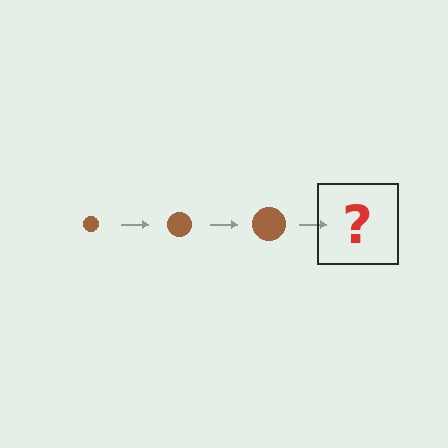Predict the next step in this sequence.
The next step is a brown circle, larger than the previous one.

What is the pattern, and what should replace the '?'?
The pattern is that the circle gets progressively larger each step. The '?' should be a brown circle, larger than the previous one.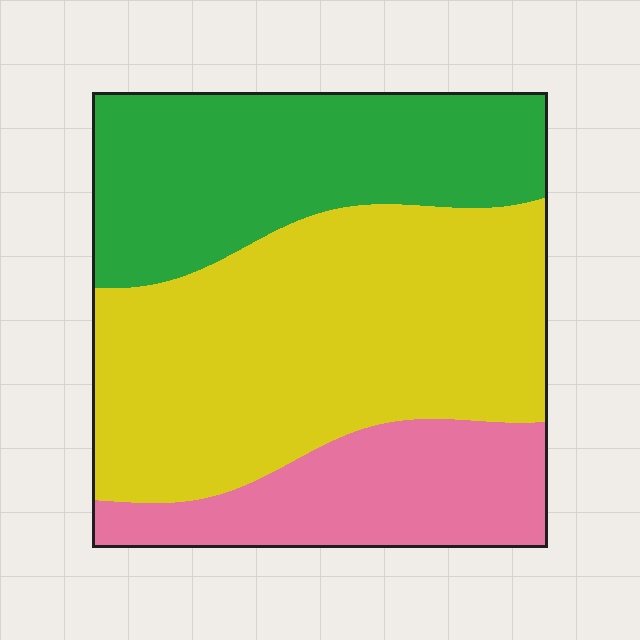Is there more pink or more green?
Green.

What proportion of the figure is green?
Green covers 31% of the figure.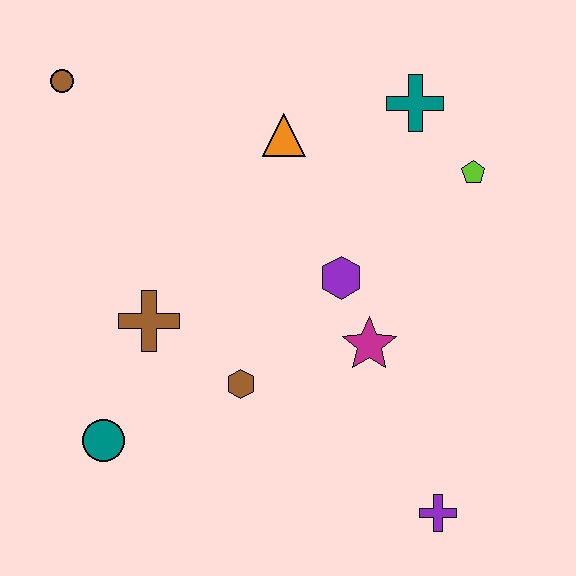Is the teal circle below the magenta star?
Yes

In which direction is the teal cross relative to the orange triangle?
The teal cross is to the right of the orange triangle.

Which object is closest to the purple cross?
The magenta star is closest to the purple cross.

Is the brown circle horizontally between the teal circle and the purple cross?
No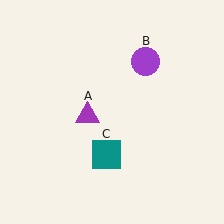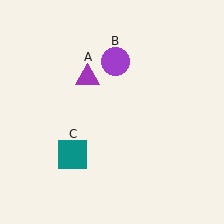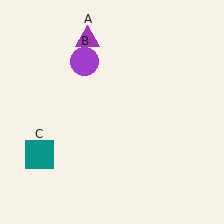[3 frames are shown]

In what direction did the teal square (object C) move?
The teal square (object C) moved left.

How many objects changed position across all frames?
3 objects changed position: purple triangle (object A), purple circle (object B), teal square (object C).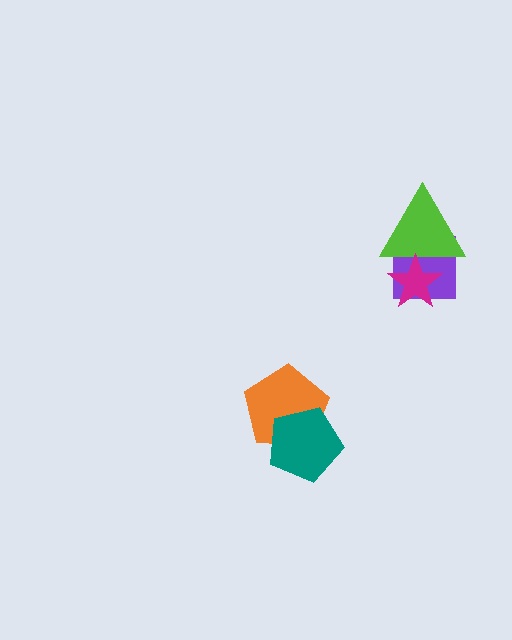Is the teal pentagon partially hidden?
No, no other shape covers it.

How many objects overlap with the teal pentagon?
1 object overlaps with the teal pentagon.